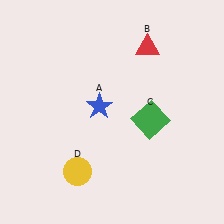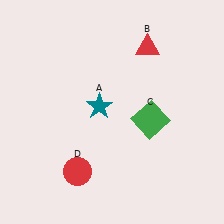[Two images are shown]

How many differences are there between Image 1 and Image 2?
There are 2 differences between the two images.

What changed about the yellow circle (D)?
In Image 1, D is yellow. In Image 2, it changed to red.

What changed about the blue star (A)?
In Image 1, A is blue. In Image 2, it changed to teal.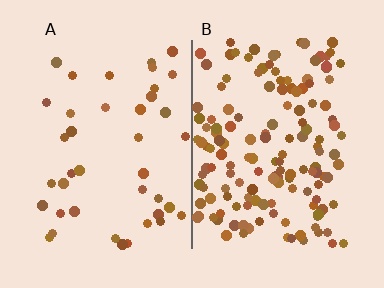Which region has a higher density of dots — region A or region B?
B (the right).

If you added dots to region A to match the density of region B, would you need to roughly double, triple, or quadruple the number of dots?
Approximately quadruple.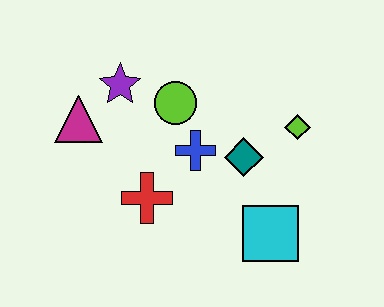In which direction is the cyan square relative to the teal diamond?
The cyan square is below the teal diamond.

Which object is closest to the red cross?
The blue cross is closest to the red cross.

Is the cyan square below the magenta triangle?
Yes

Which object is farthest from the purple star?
The cyan square is farthest from the purple star.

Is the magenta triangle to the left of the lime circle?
Yes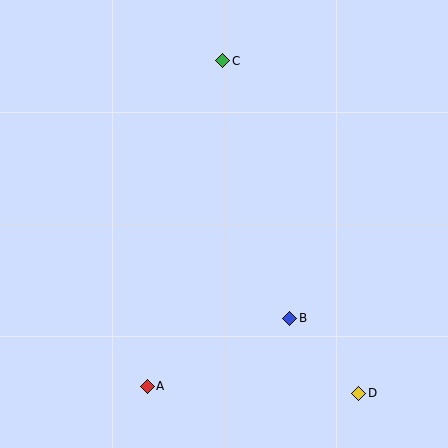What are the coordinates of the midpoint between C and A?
The midpoint between C and A is at (185, 224).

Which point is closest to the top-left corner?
Point C is closest to the top-left corner.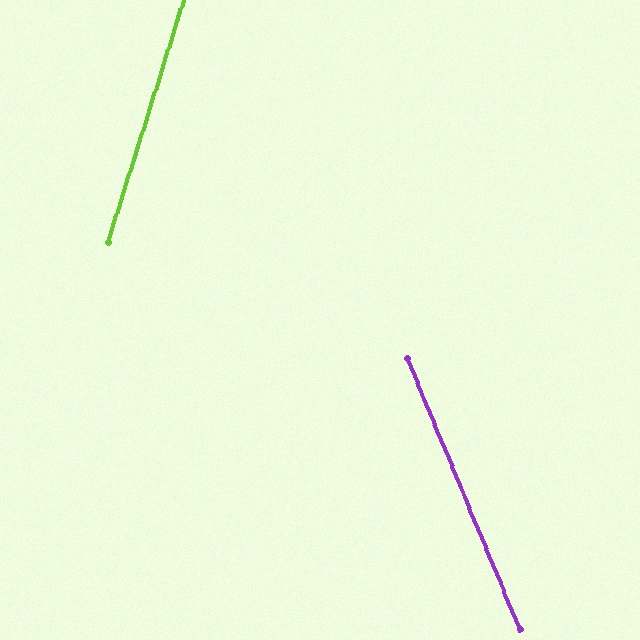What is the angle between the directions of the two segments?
Approximately 40 degrees.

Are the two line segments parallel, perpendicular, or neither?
Neither parallel nor perpendicular — they differ by about 40°.